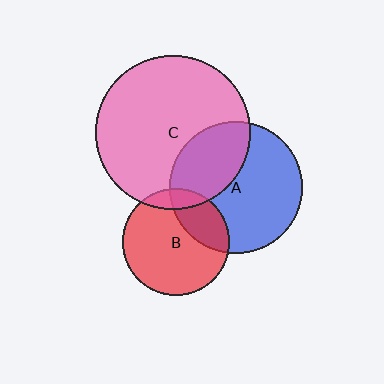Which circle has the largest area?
Circle C (pink).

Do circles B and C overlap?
Yes.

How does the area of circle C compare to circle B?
Approximately 2.1 times.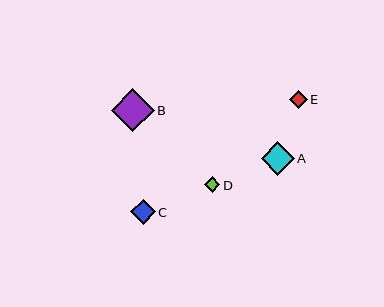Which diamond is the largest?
Diamond B is the largest with a size of approximately 43 pixels.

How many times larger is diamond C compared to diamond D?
Diamond C is approximately 1.6 times the size of diamond D.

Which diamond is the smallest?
Diamond D is the smallest with a size of approximately 16 pixels.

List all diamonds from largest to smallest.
From largest to smallest: B, A, C, E, D.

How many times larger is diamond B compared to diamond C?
Diamond B is approximately 1.7 times the size of diamond C.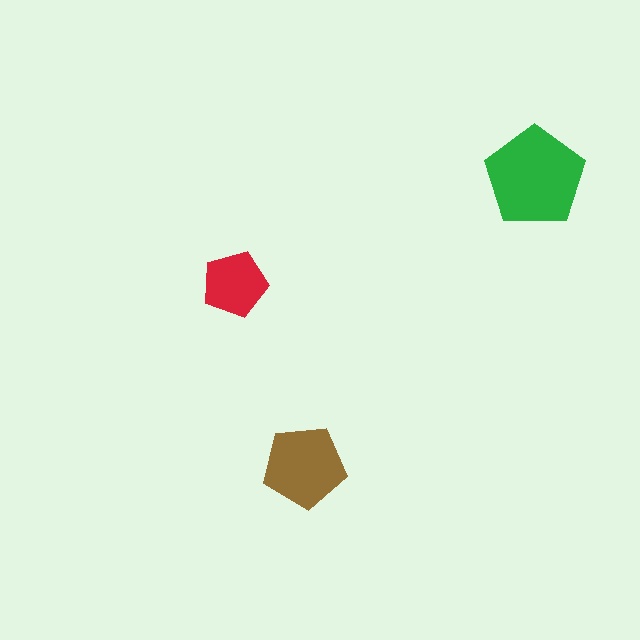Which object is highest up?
The green pentagon is topmost.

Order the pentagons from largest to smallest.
the green one, the brown one, the red one.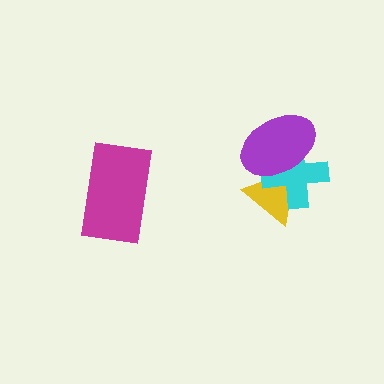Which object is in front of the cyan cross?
The purple ellipse is in front of the cyan cross.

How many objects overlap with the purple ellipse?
2 objects overlap with the purple ellipse.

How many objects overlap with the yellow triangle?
2 objects overlap with the yellow triangle.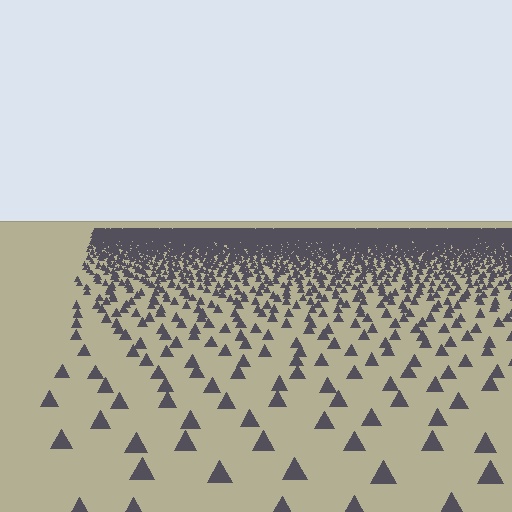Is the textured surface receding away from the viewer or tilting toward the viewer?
The surface is receding away from the viewer. Texture elements get smaller and denser toward the top.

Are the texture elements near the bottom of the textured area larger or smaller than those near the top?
Larger. Near the bottom, elements are closer to the viewer and appear at a bigger on-screen size.